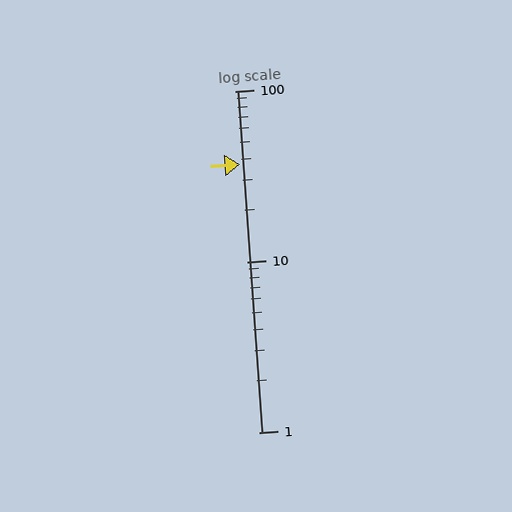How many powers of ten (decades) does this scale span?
The scale spans 2 decades, from 1 to 100.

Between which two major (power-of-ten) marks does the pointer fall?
The pointer is between 10 and 100.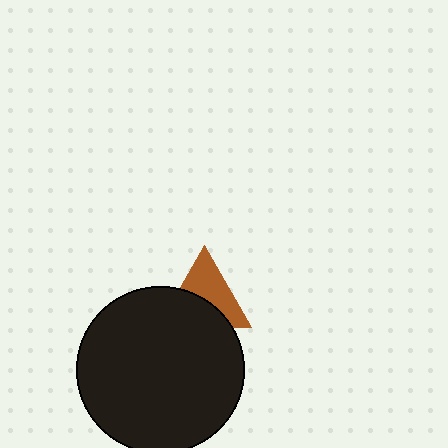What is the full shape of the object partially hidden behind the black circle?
The partially hidden object is a brown triangle.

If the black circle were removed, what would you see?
You would see the complete brown triangle.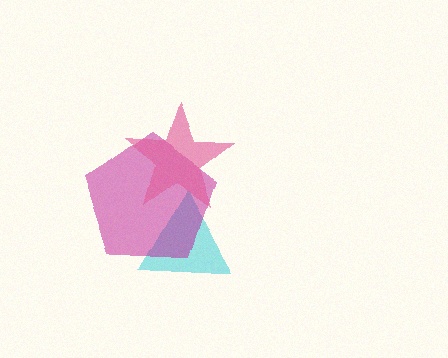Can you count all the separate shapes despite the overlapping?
Yes, there are 3 separate shapes.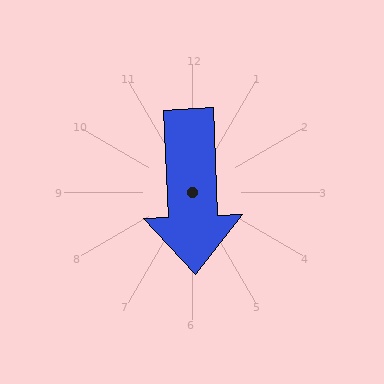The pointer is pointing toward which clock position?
Roughly 6 o'clock.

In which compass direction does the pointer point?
South.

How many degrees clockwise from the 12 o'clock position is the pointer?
Approximately 178 degrees.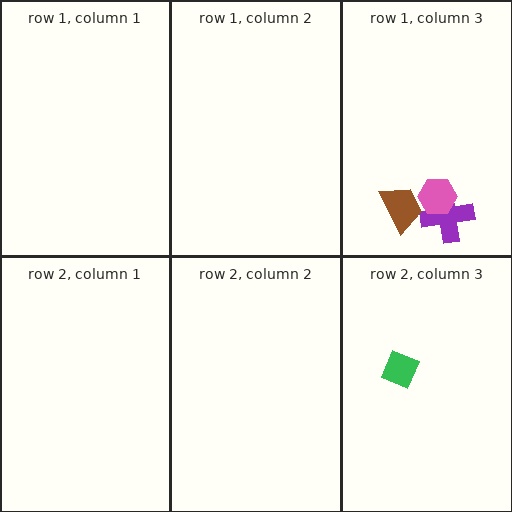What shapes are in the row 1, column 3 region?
The purple cross, the brown trapezoid, the pink hexagon.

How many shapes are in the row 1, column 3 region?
3.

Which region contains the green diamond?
The row 2, column 3 region.